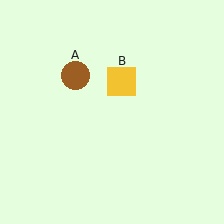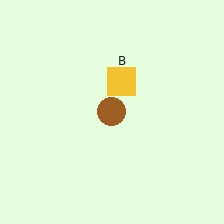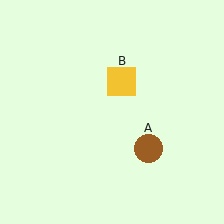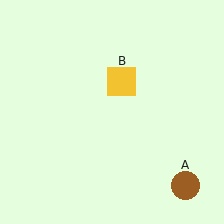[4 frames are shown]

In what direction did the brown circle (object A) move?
The brown circle (object A) moved down and to the right.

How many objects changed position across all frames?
1 object changed position: brown circle (object A).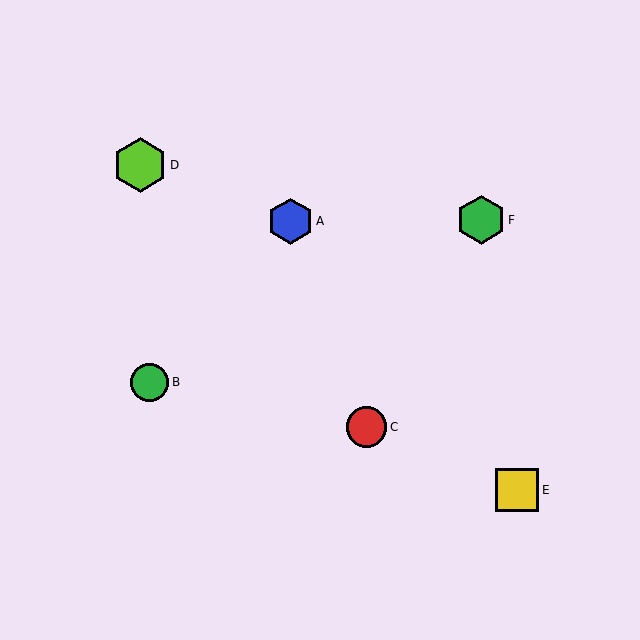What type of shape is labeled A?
Shape A is a blue hexagon.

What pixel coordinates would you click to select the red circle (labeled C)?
Click at (367, 427) to select the red circle C.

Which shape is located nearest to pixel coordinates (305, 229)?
The blue hexagon (labeled A) at (291, 221) is nearest to that location.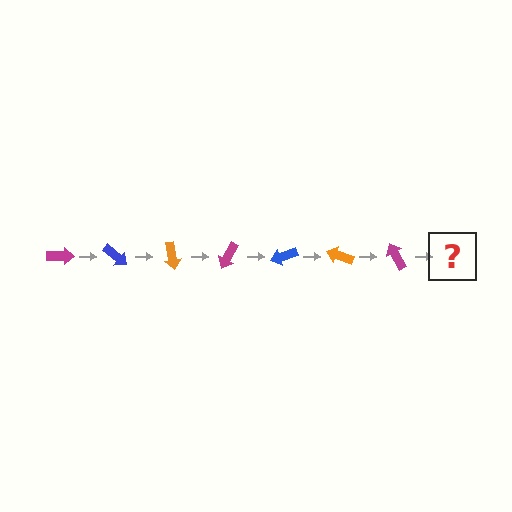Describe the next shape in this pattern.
It should be a blue arrow, rotated 280 degrees from the start.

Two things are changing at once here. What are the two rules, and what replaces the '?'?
The two rules are that it rotates 40 degrees each step and the color cycles through magenta, blue, and orange. The '?' should be a blue arrow, rotated 280 degrees from the start.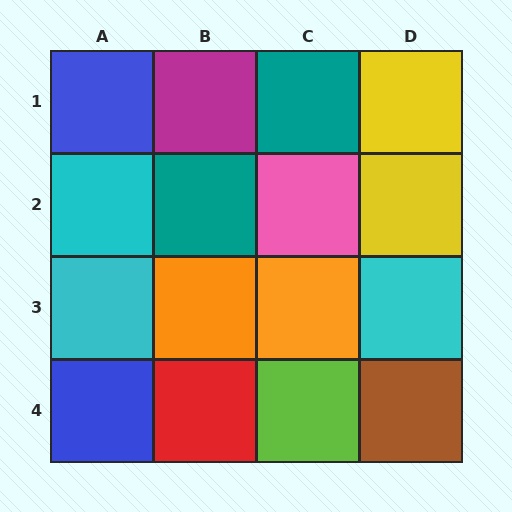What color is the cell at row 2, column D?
Yellow.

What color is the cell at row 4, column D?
Brown.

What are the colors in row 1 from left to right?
Blue, magenta, teal, yellow.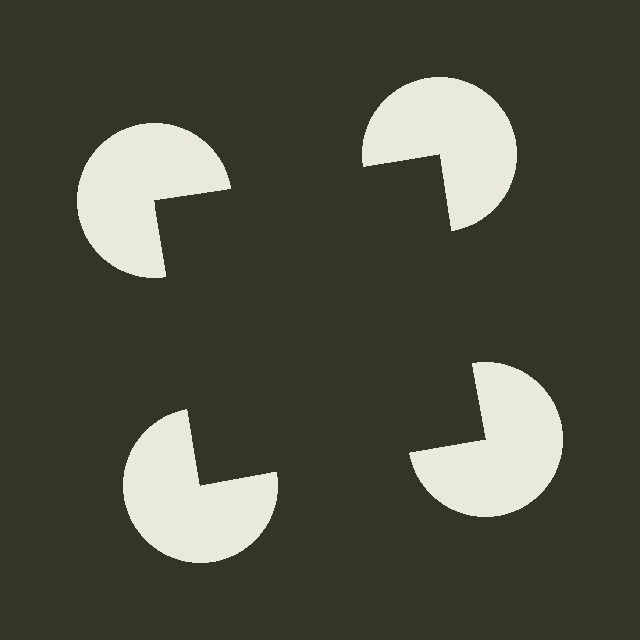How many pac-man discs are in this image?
There are 4 — one at each vertex of the illusory square.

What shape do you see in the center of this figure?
An illusory square — its edges are inferred from the aligned wedge cuts in the pac-man discs, not physically drawn.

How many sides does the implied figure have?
4 sides.